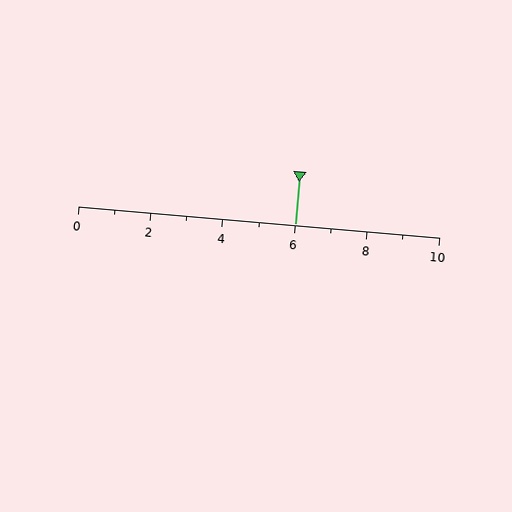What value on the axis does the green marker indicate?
The marker indicates approximately 6.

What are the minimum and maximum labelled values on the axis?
The axis runs from 0 to 10.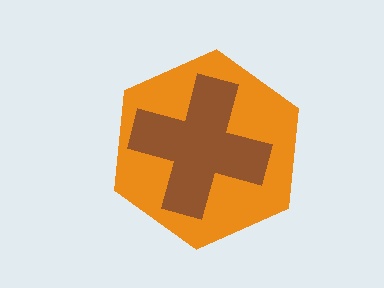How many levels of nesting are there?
2.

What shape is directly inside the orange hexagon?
The brown cross.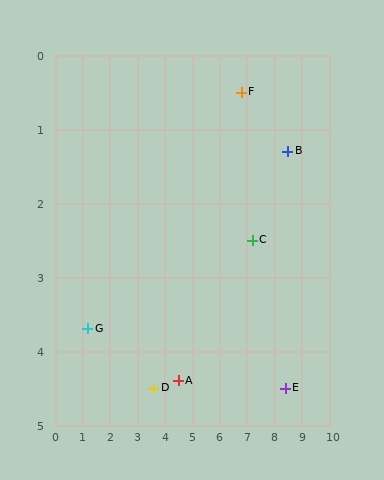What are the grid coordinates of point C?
Point C is at approximately (7.2, 2.5).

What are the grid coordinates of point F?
Point F is at approximately (6.8, 0.5).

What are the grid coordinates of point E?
Point E is at approximately (8.4, 4.5).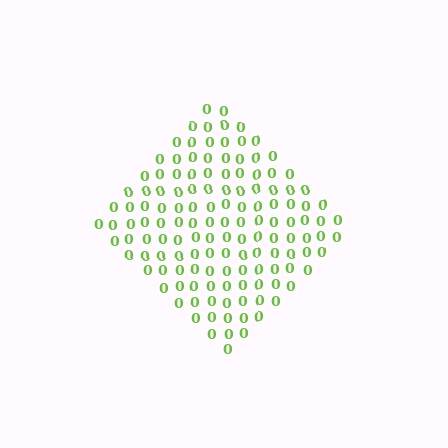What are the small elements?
The small elements are digit 0's.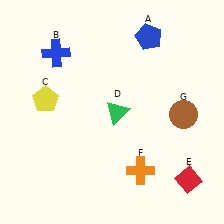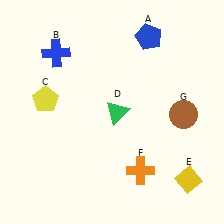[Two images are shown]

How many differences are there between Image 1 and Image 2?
There is 1 difference between the two images.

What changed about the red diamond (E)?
In Image 1, E is red. In Image 2, it changed to yellow.